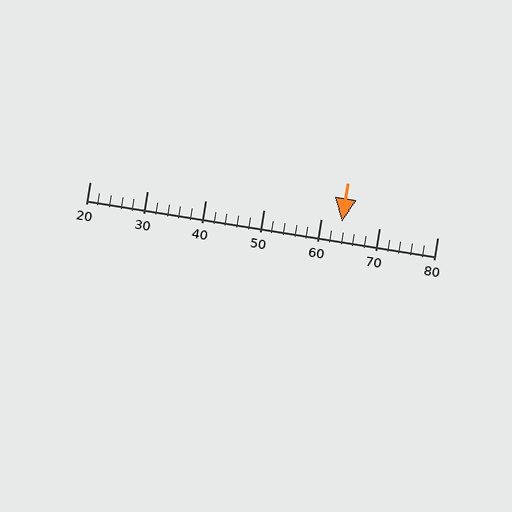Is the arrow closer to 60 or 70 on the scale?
The arrow is closer to 60.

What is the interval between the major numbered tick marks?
The major tick marks are spaced 10 units apart.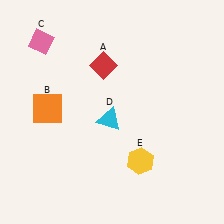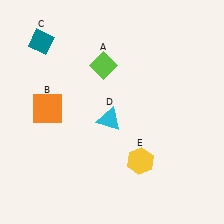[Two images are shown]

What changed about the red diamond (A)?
In Image 1, A is red. In Image 2, it changed to lime.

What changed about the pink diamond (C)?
In Image 1, C is pink. In Image 2, it changed to teal.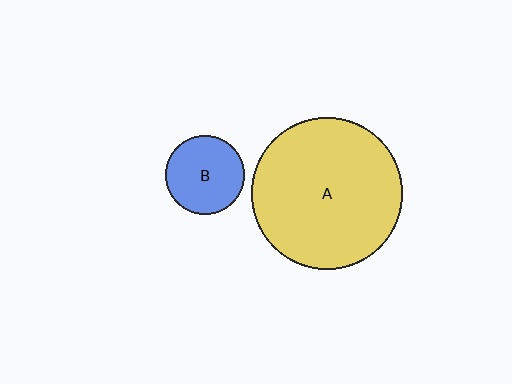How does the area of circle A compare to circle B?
Approximately 3.7 times.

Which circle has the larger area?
Circle A (yellow).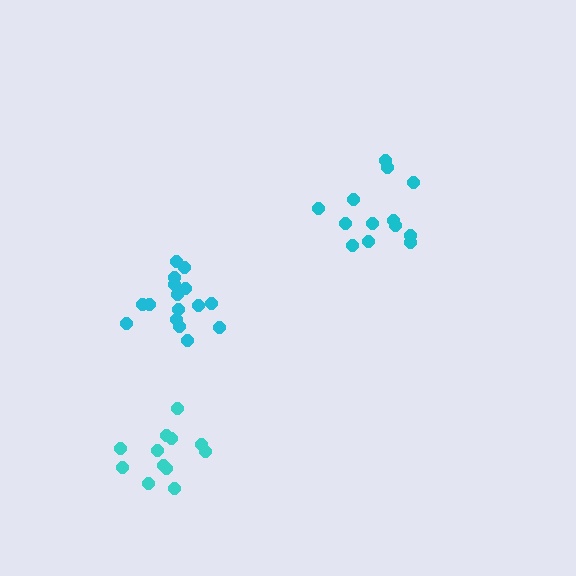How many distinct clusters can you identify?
There are 3 distinct clusters.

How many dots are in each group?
Group 1: 16 dots, Group 2: 13 dots, Group 3: 12 dots (41 total).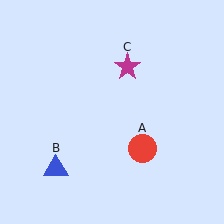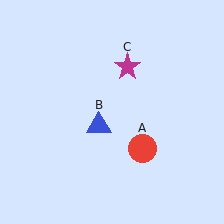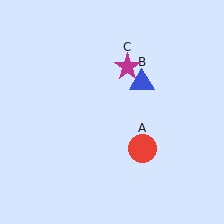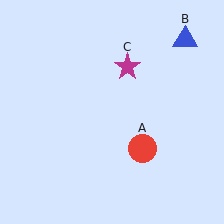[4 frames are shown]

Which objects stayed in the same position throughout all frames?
Red circle (object A) and magenta star (object C) remained stationary.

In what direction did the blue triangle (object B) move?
The blue triangle (object B) moved up and to the right.